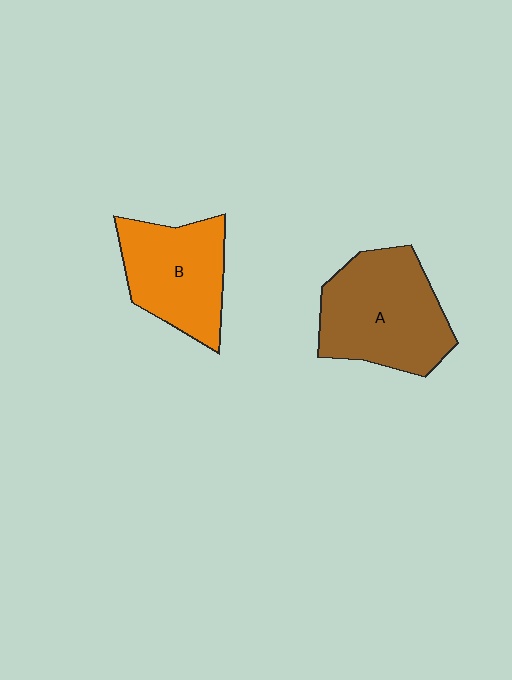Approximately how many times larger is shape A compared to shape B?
Approximately 1.2 times.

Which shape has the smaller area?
Shape B (orange).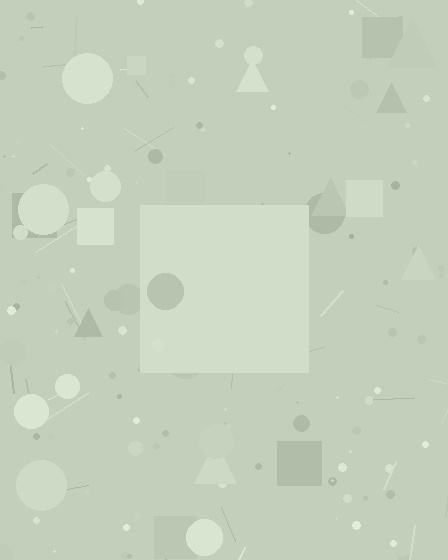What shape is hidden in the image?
A square is hidden in the image.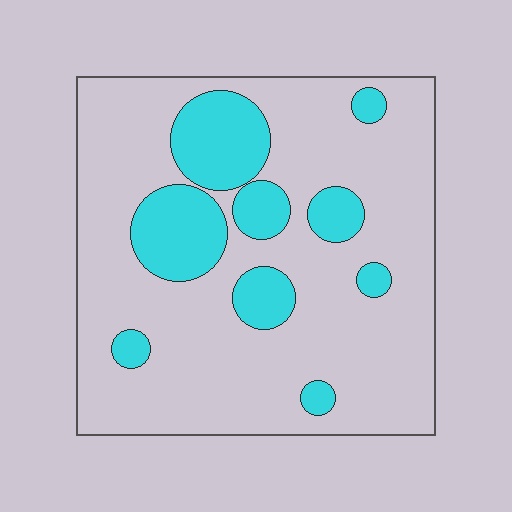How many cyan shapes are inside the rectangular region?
9.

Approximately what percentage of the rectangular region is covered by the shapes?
Approximately 20%.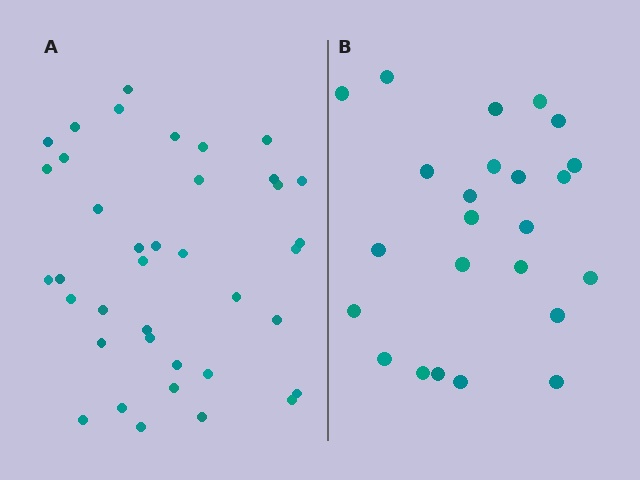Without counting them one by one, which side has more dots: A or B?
Region A (the left region) has more dots.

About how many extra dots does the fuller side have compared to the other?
Region A has approximately 15 more dots than region B.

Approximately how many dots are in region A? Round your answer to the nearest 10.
About 40 dots. (The exact count is 38, which rounds to 40.)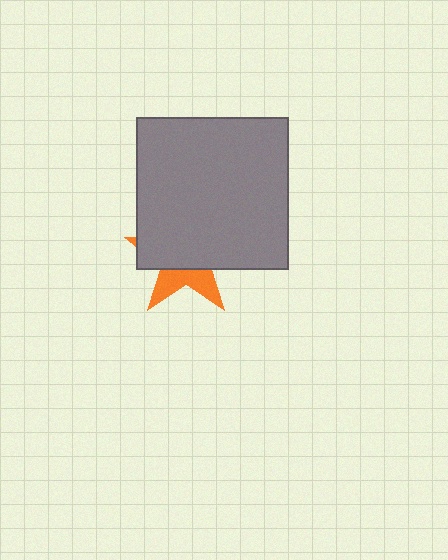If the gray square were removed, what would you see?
You would see the complete orange star.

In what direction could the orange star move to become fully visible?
The orange star could move down. That would shift it out from behind the gray square entirely.